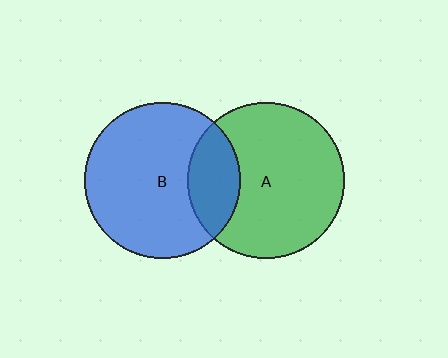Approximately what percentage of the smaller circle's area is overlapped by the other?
Approximately 20%.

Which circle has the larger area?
Circle A (green).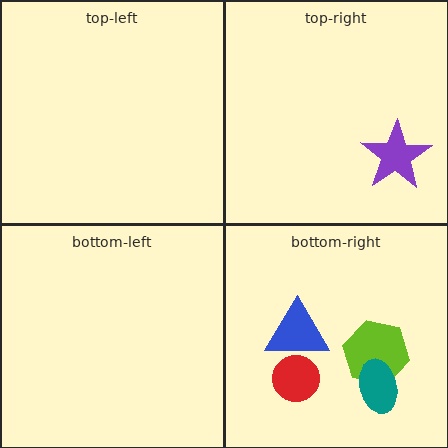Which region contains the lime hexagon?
The bottom-right region.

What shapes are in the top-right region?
The purple star.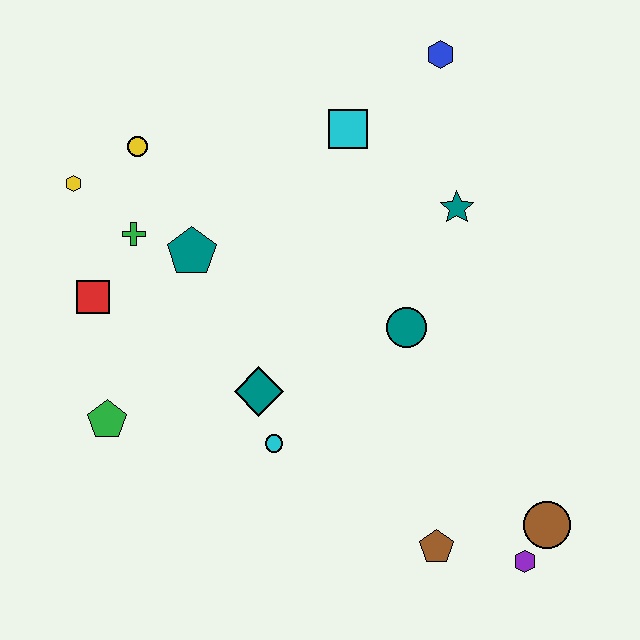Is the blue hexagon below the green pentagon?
No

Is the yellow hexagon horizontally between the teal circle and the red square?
No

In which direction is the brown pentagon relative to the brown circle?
The brown pentagon is to the left of the brown circle.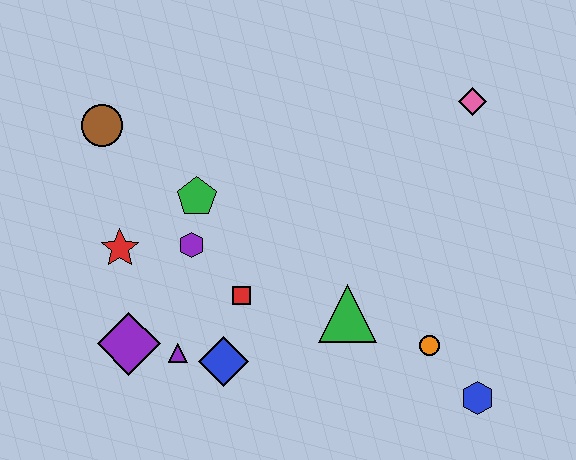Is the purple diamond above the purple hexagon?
No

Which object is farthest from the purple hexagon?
The blue hexagon is farthest from the purple hexagon.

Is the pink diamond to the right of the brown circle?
Yes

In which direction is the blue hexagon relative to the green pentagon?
The blue hexagon is to the right of the green pentagon.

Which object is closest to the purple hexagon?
The green pentagon is closest to the purple hexagon.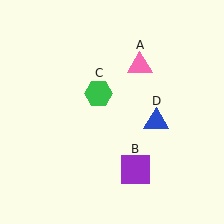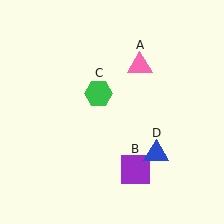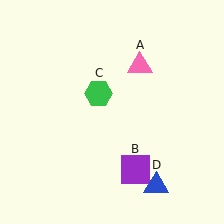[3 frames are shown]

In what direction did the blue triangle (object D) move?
The blue triangle (object D) moved down.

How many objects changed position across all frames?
1 object changed position: blue triangle (object D).